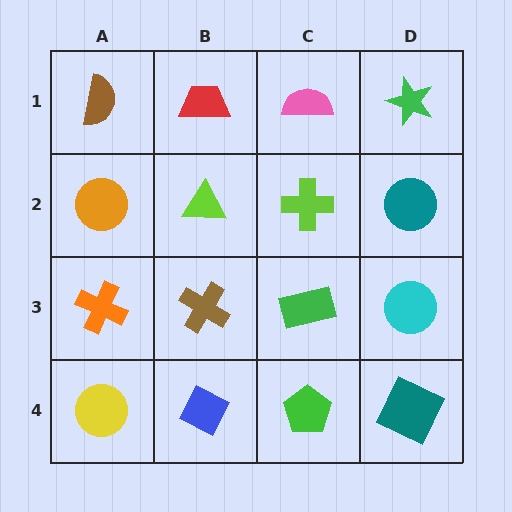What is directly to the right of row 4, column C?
A teal square.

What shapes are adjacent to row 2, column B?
A red trapezoid (row 1, column B), a brown cross (row 3, column B), an orange circle (row 2, column A), a lime cross (row 2, column C).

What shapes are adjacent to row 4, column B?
A brown cross (row 3, column B), a yellow circle (row 4, column A), a green pentagon (row 4, column C).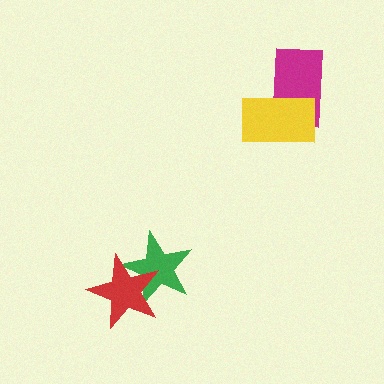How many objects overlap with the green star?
1 object overlaps with the green star.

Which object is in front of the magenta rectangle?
The yellow rectangle is in front of the magenta rectangle.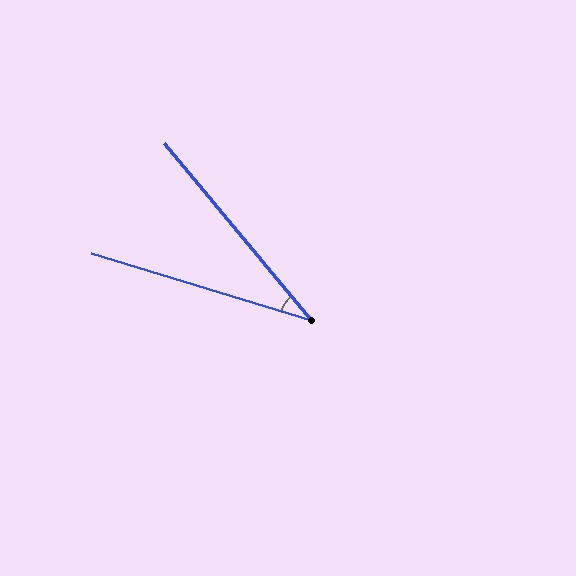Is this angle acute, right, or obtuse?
It is acute.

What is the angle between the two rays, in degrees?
Approximately 33 degrees.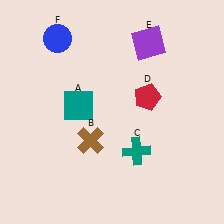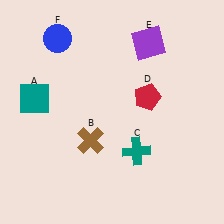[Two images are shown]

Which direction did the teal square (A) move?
The teal square (A) moved left.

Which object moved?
The teal square (A) moved left.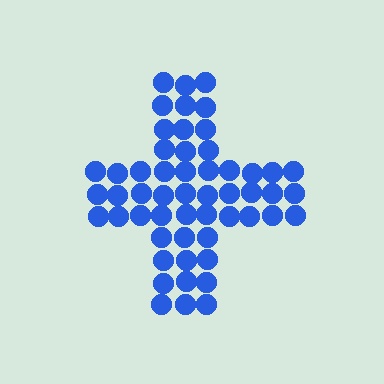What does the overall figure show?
The overall figure shows a cross.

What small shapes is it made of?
It is made of small circles.